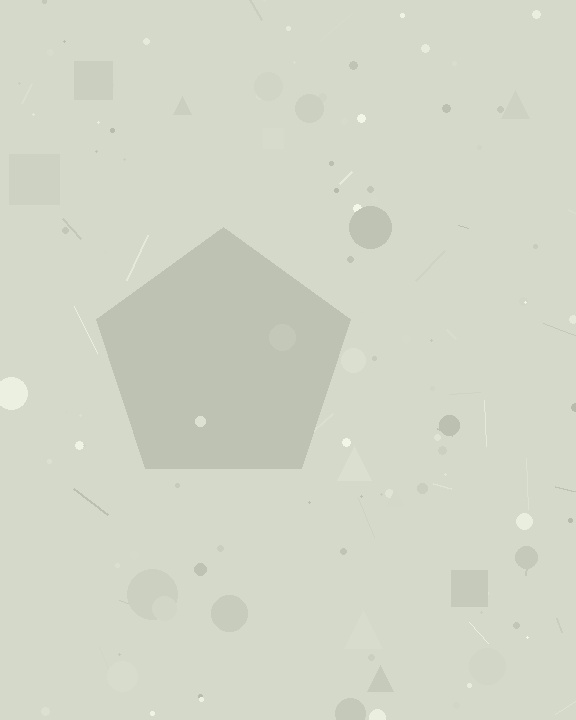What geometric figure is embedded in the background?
A pentagon is embedded in the background.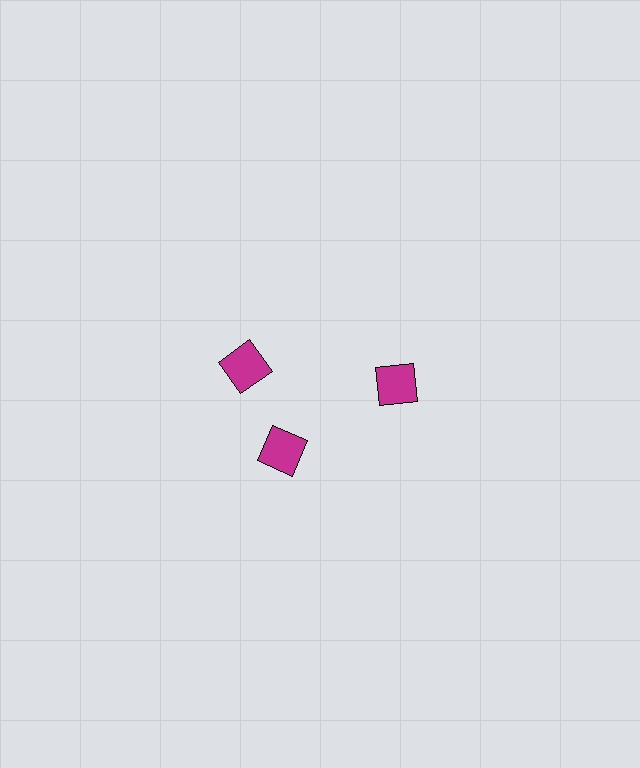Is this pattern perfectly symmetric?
No. The 3 magenta squares are arranged in a ring, but one element near the 11 o'clock position is rotated out of alignment along the ring, breaking the 3-fold rotational symmetry.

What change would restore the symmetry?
The symmetry would be restored by rotating it back into even spacing with its neighbors so that all 3 squares sit at equal angles and equal distance from the center.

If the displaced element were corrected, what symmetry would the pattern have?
It would have 3-fold rotational symmetry — the pattern would map onto itself every 120 degrees.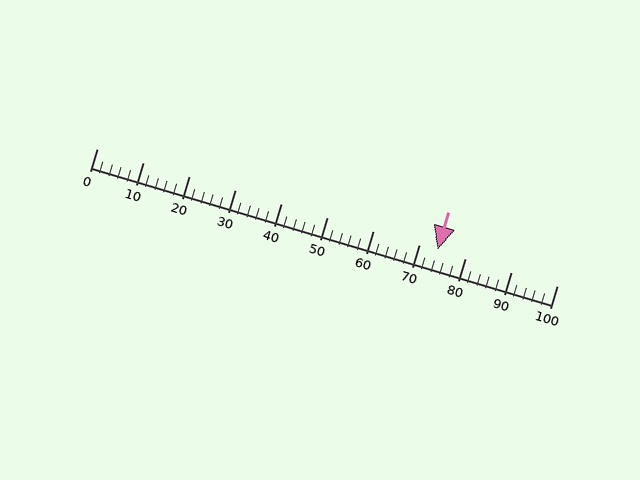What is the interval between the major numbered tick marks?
The major tick marks are spaced 10 units apart.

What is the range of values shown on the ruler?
The ruler shows values from 0 to 100.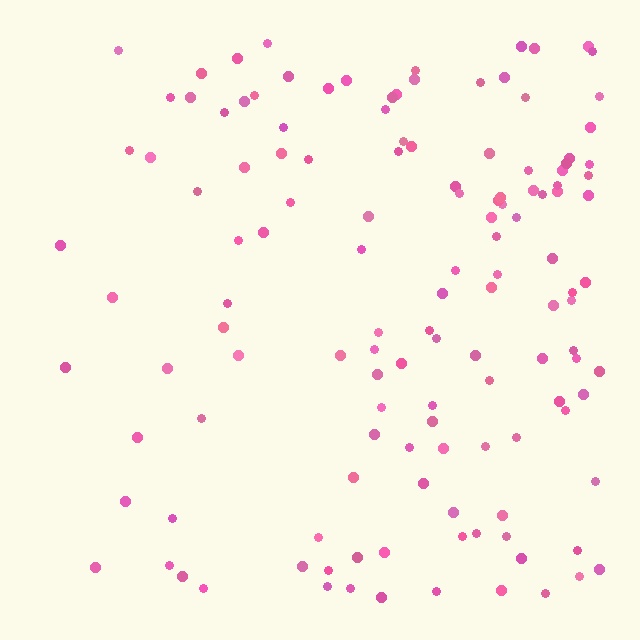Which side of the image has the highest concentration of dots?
The right.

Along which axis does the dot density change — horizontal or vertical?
Horizontal.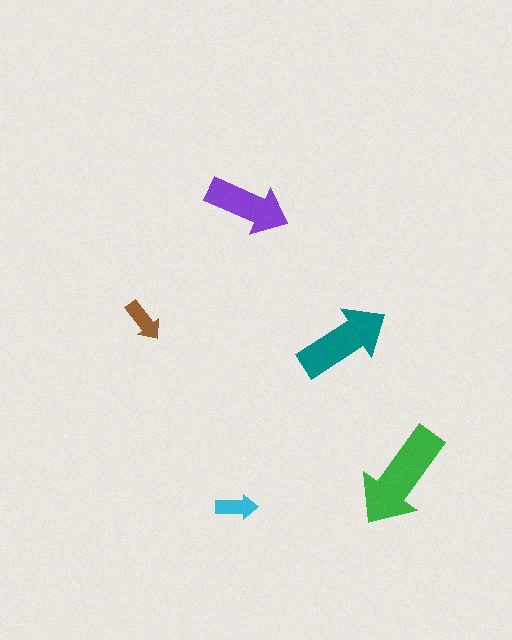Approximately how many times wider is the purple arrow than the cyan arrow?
About 2 times wider.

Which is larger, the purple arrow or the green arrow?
The green one.